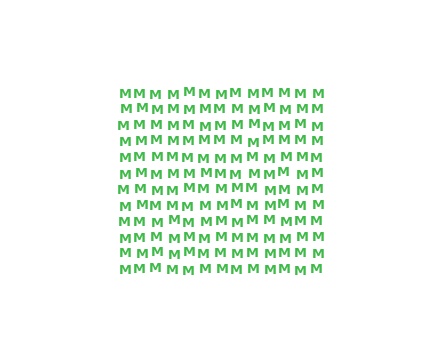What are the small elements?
The small elements are letter M's.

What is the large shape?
The large shape is a square.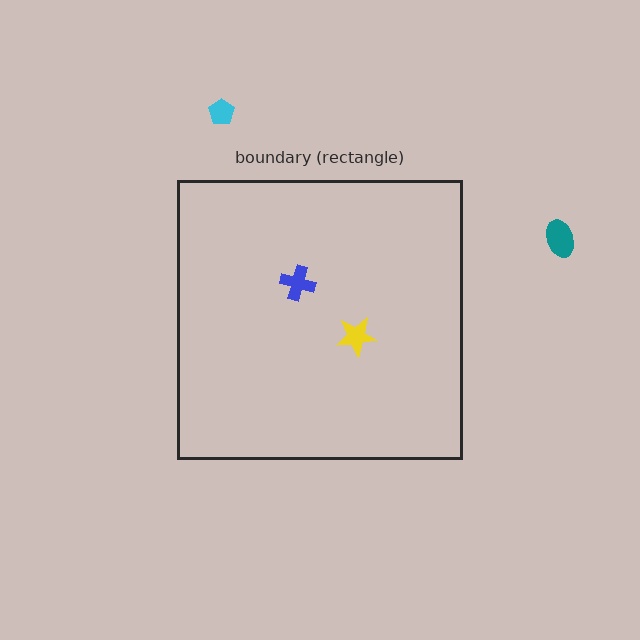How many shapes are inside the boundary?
2 inside, 2 outside.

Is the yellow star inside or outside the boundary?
Inside.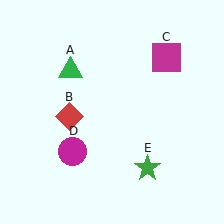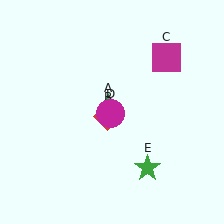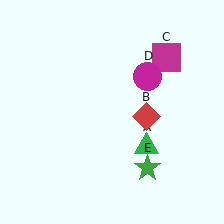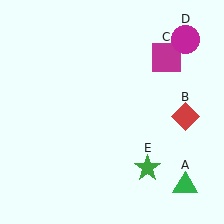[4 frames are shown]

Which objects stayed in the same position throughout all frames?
Magenta square (object C) and green star (object E) remained stationary.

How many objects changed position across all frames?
3 objects changed position: green triangle (object A), red diamond (object B), magenta circle (object D).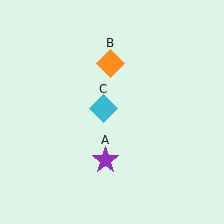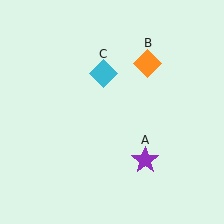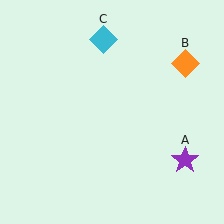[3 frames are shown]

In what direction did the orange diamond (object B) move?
The orange diamond (object B) moved right.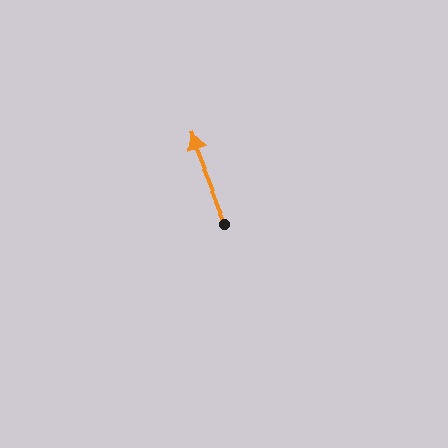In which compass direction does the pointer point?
North.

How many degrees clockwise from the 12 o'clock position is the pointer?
Approximately 338 degrees.